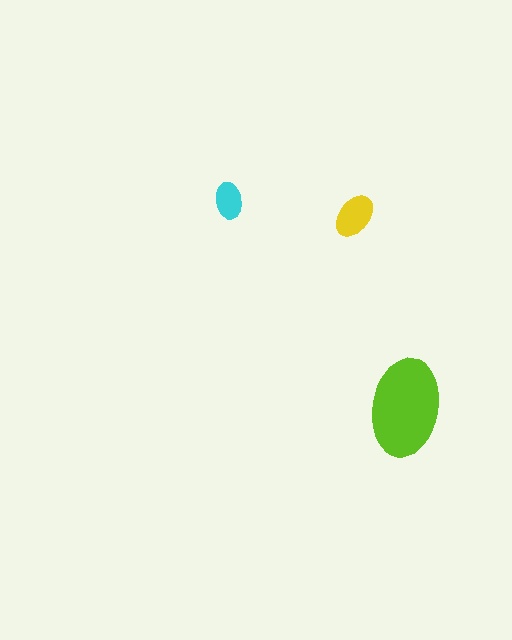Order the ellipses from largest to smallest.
the lime one, the yellow one, the cyan one.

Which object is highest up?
The cyan ellipse is topmost.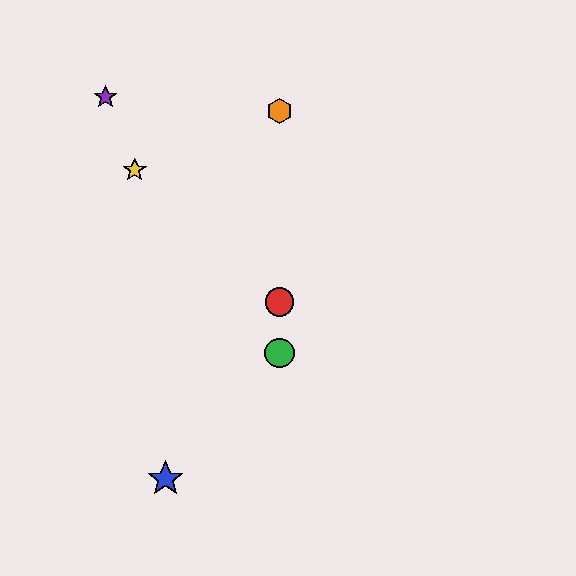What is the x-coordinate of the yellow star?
The yellow star is at x≈135.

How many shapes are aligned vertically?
3 shapes (the red circle, the green circle, the orange hexagon) are aligned vertically.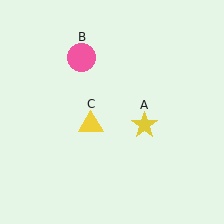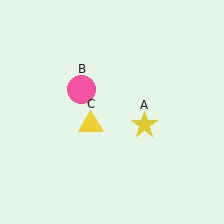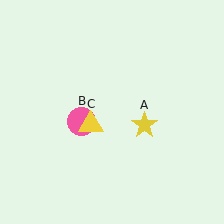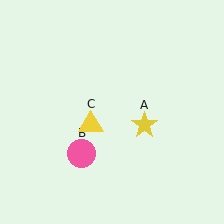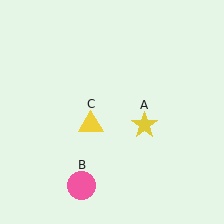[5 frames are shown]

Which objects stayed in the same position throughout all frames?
Yellow star (object A) and yellow triangle (object C) remained stationary.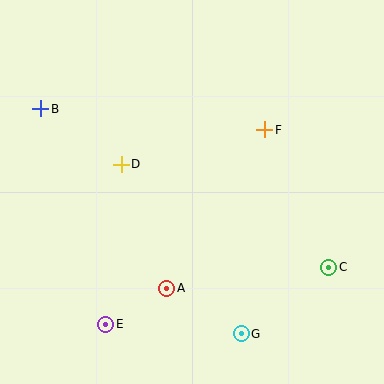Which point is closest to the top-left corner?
Point B is closest to the top-left corner.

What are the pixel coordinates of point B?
Point B is at (41, 109).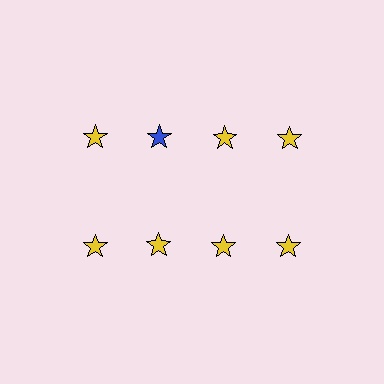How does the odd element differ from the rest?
It has a different color: blue instead of yellow.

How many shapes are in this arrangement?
There are 8 shapes arranged in a grid pattern.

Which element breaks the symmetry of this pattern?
The blue star in the top row, second from left column breaks the symmetry. All other shapes are yellow stars.